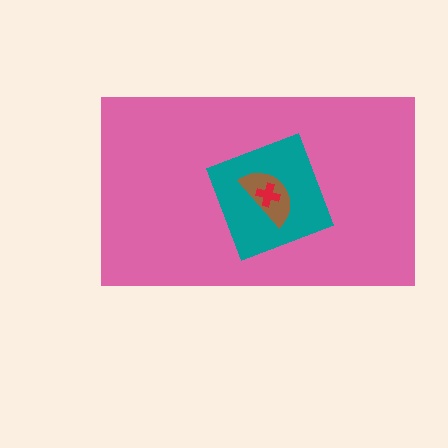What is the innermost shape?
The red cross.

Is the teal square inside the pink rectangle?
Yes.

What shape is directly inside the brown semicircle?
The red cross.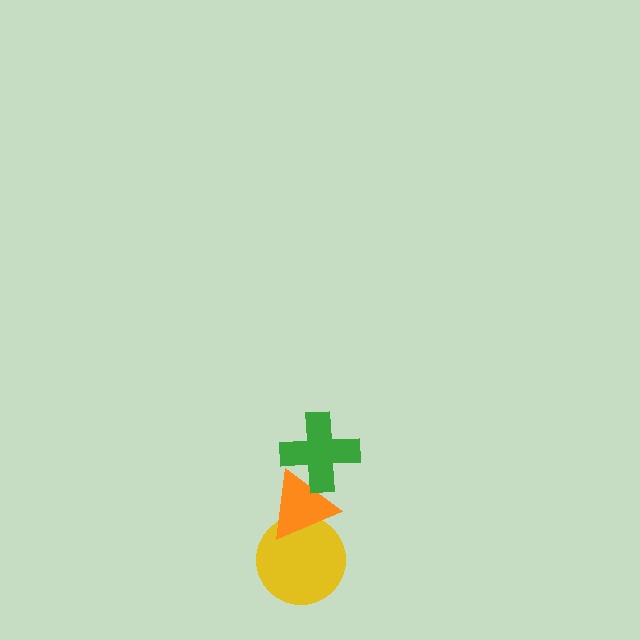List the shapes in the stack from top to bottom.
From top to bottom: the green cross, the orange triangle, the yellow circle.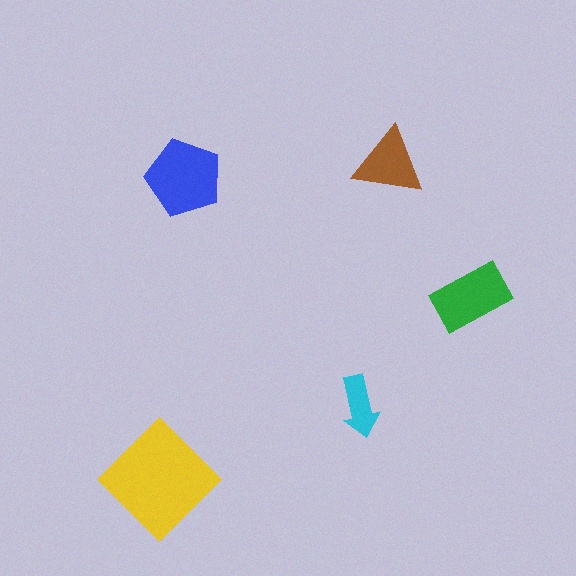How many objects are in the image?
There are 5 objects in the image.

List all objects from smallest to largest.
The cyan arrow, the brown triangle, the green rectangle, the blue pentagon, the yellow diamond.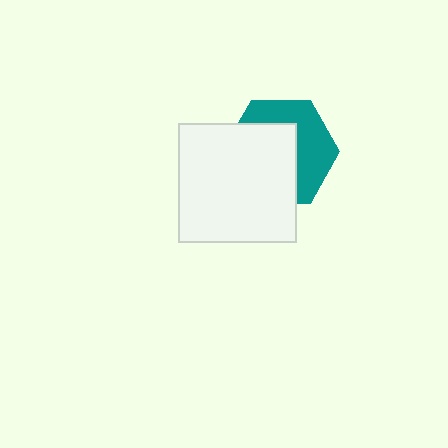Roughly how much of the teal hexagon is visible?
A small part of it is visible (roughly 45%).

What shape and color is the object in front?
The object in front is a white square.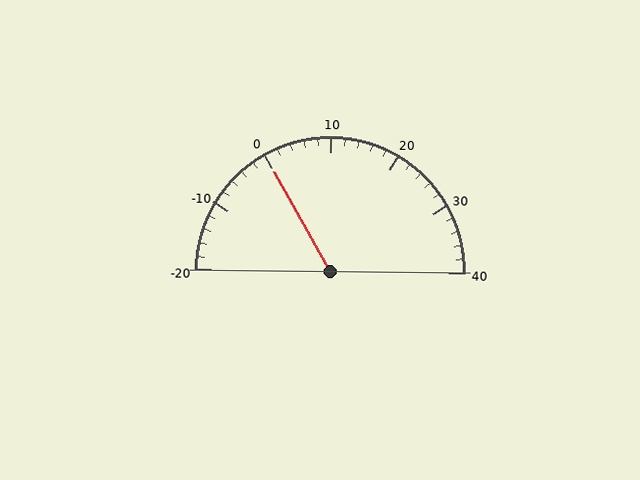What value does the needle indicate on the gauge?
The needle indicates approximately 0.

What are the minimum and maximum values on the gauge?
The gauge ranges from -20 to 40.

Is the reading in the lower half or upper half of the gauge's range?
The reading is in the lower half of the range (-20 to 40).